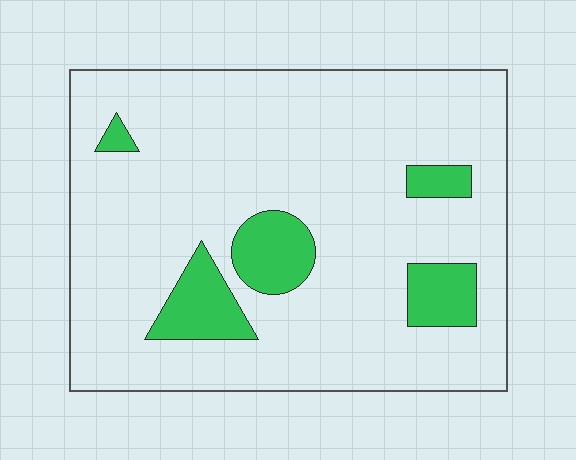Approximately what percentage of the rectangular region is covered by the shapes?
Approximately 15%.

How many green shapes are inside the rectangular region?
5.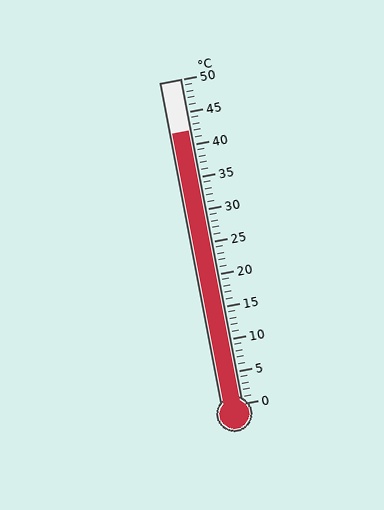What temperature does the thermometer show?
The thermometer shows approximately 42°C.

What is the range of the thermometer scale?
The thermometer scale ranges from 0°C to 50°C.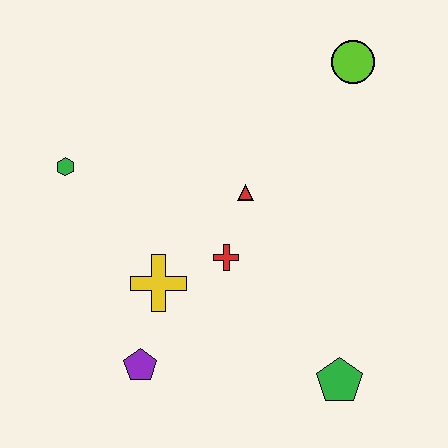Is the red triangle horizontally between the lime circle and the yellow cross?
Yes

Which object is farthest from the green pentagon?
The green hexagon is farthest from the green pentagon.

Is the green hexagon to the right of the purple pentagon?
No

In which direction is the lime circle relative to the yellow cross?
The lime circle is above the yellow cross.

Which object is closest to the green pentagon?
The red cross is closest to the green pentagon.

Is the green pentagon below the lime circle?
Yes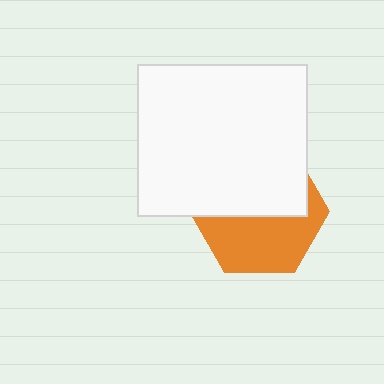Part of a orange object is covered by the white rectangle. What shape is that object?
It is a hexagon.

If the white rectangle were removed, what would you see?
You would see the complete orange hexagon.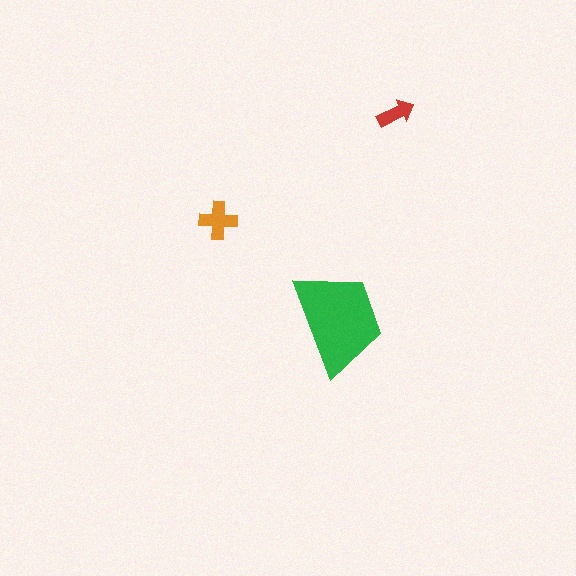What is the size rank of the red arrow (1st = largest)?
3rd.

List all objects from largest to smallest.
The green trapezoid, the orange cross, the red arrow.